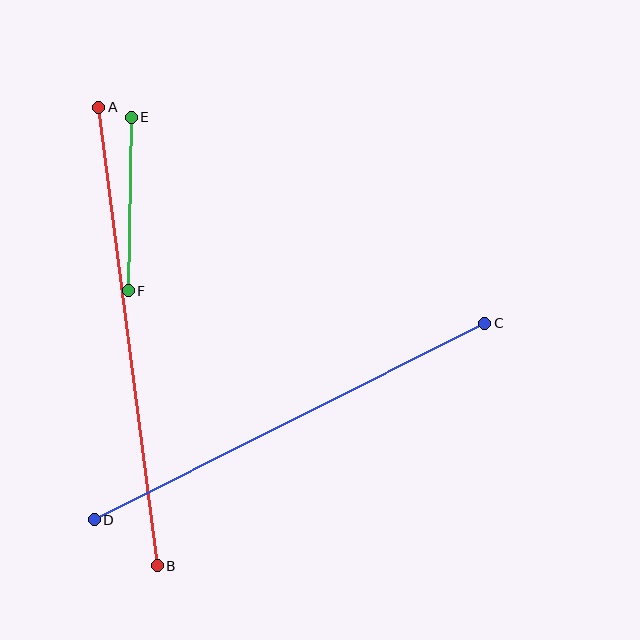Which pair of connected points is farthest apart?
Points A and B are farthest apart.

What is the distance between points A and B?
The distance is approximately 462 pixels.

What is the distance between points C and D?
The distance is approximately 437 pixels.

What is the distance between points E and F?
The distance is approximately 174 pixels.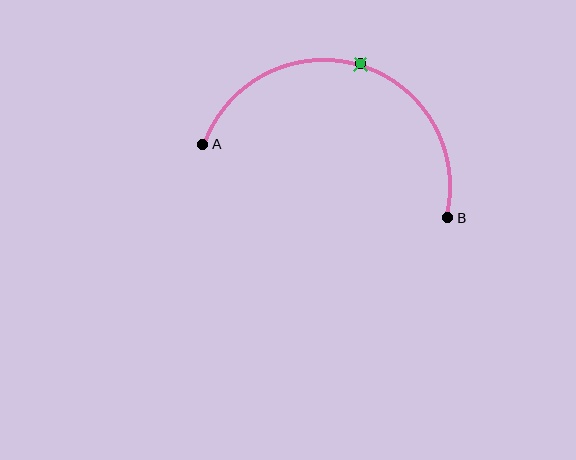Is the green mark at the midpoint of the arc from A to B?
Yes. The green mark lies on the arc at equal arc-length from both A and B — it is the arc midpoint.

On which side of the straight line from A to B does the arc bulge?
The arc bulges above the straight line connecting A and B.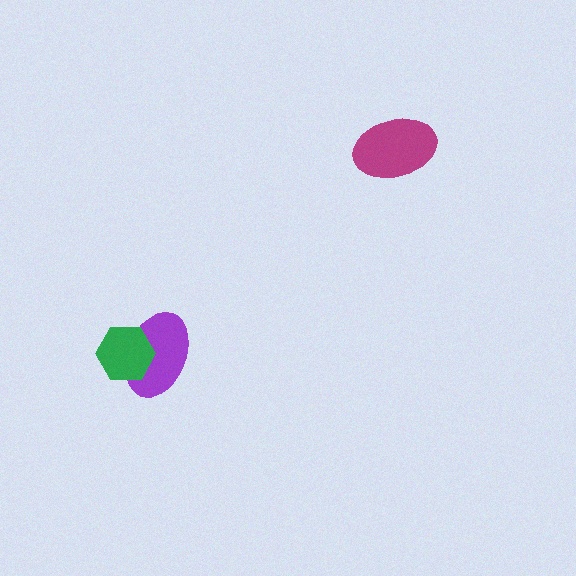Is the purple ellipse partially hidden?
Yes, it is partially covered by another shape.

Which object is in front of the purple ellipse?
The green hexagon is in front of the purple ellipse.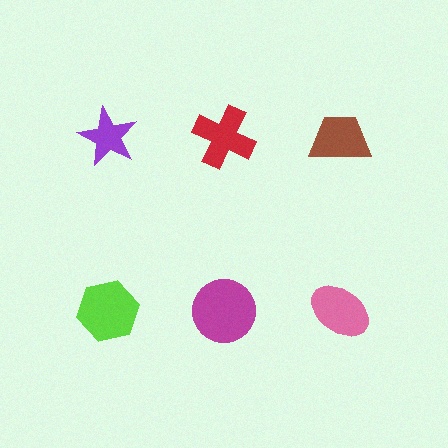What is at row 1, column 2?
A red cross.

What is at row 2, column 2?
A magenta circle.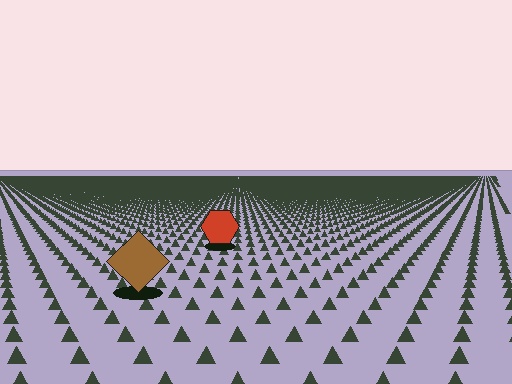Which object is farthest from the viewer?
The red hexagon is farthest from the viewer. It appears smaller and the ground texture around it is denser.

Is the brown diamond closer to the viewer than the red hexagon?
Yes. The brown diamond is closer — you can tell from the texture gradient: the ground texture is coarser near it.